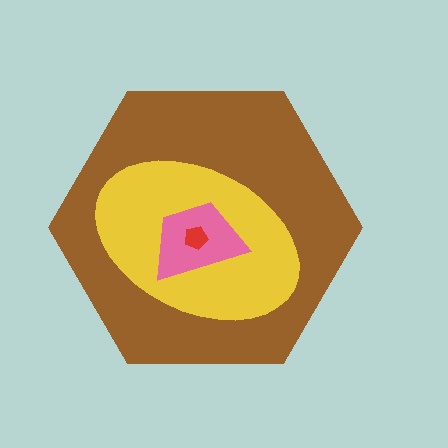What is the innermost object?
The red pentagon.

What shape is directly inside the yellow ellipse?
The pink trapezoid.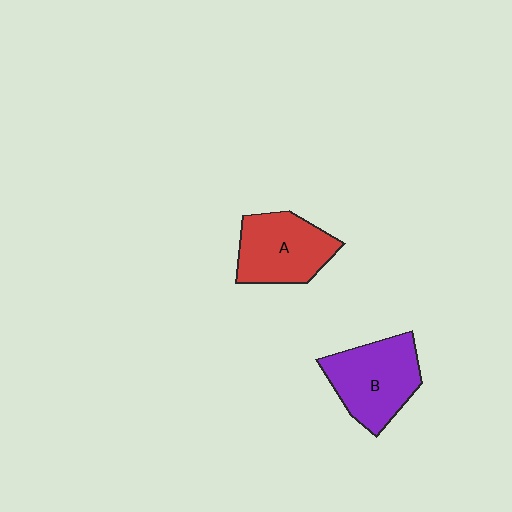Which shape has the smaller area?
Shape A (red).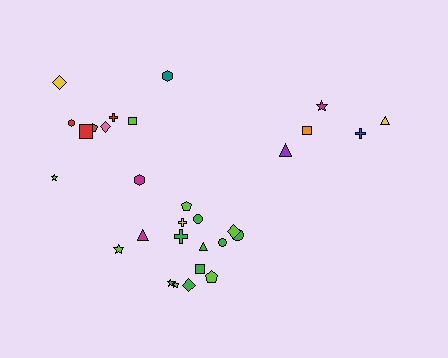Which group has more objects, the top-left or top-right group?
The top-left group.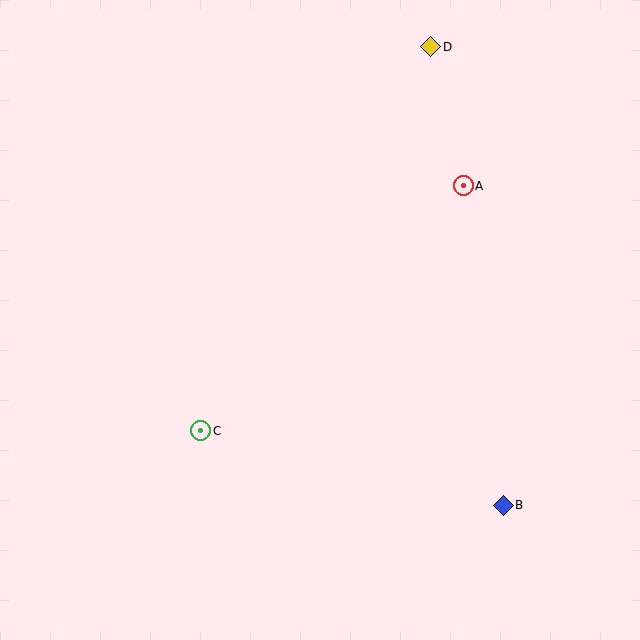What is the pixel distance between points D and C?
The distance between D and C is 447 pixels.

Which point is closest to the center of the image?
Point C at (201, 431) is closest to the center.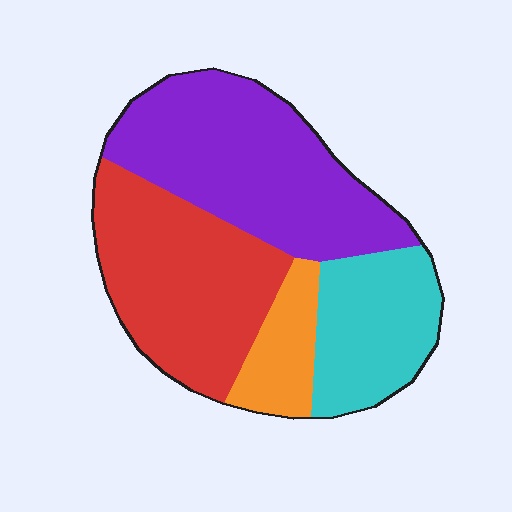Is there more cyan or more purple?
Purple.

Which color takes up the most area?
Purple, at roughly 35%.